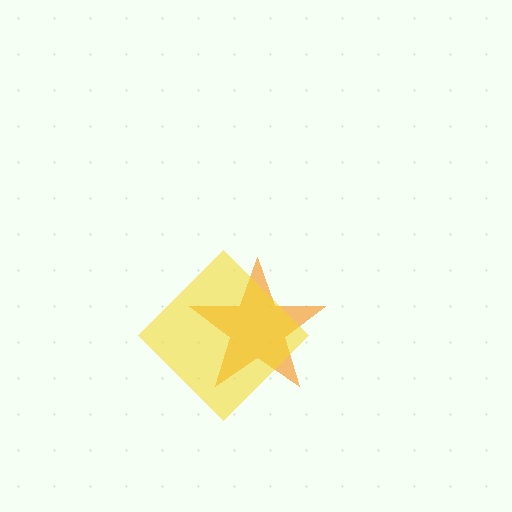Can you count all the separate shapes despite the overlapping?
Yes, there are 2 separate shapes.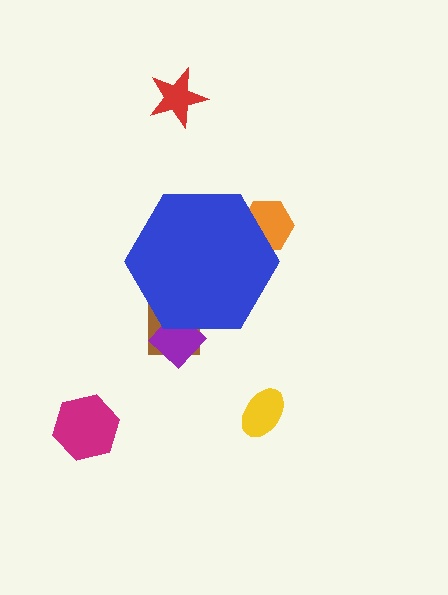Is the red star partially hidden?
No, the red star is fully visible.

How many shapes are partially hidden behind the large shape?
3 shapes are partially hidden.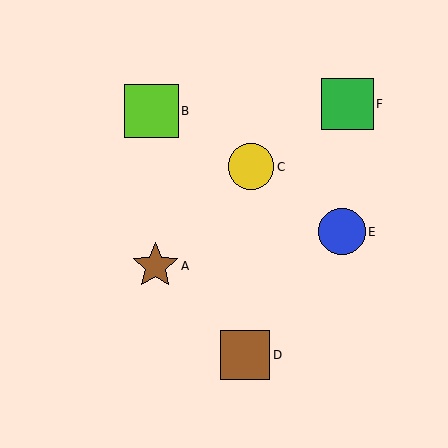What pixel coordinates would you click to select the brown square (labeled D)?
Click at (245, 355) to select the brown square D.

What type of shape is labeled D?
Shape D is a brown square.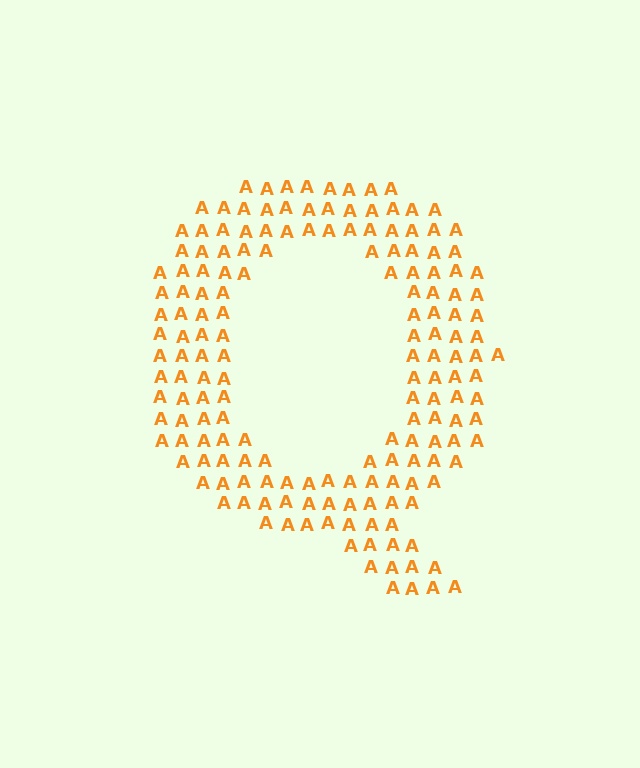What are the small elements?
The small elements are letter A's.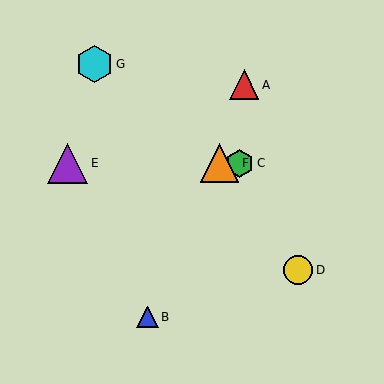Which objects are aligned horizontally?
Objects C, E, F are aligned horizontally.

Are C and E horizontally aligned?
Yes, both are at y≈163.